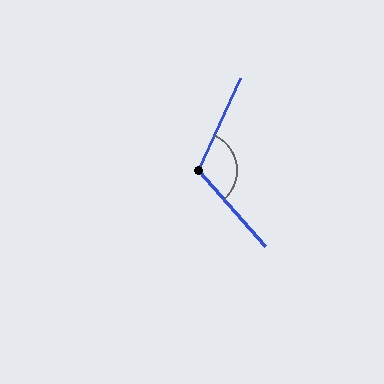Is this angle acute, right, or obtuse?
It is obtuse.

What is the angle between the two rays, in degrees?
Approximately 114 degrees.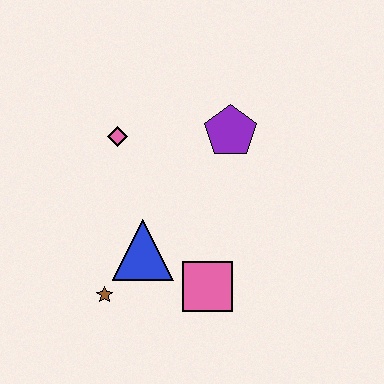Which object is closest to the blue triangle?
The brown star is closest to the blue triangle.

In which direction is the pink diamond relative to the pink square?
The pink diamond is above the pink square.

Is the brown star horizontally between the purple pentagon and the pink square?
No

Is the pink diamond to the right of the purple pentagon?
No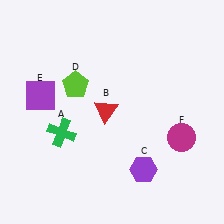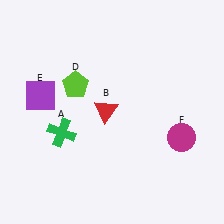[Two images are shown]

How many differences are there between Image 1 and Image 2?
There is 1 difference between the two images.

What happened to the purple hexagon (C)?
The purple hexagon (C) was removed in Image 2. It was in the bottom-right area of Image 1.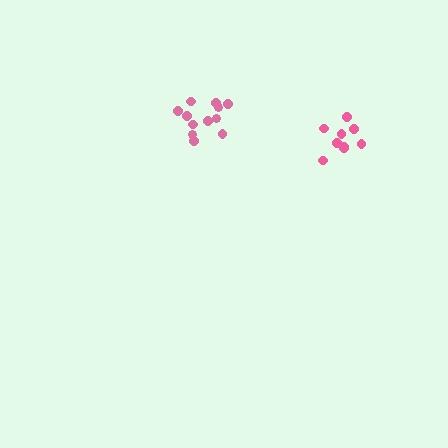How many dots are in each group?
Group 1: 12 dots, Group 2: 9 dots (21 total).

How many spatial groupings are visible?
There are 2 spatial groupings.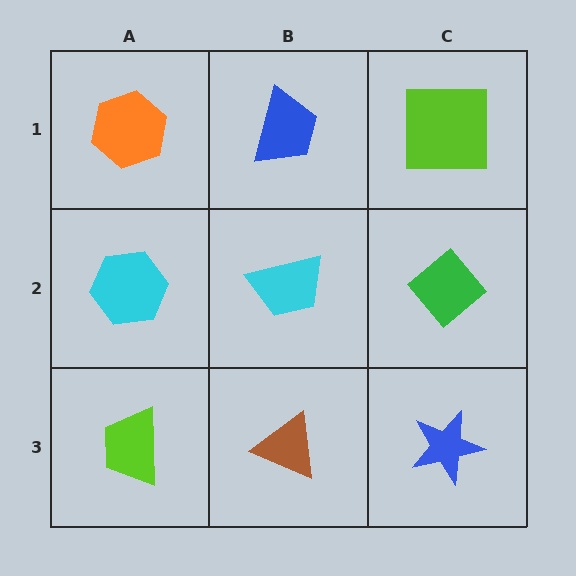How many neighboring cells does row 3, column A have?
2.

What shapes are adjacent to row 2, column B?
A blue trapezoid (row 1, column B), a brown triangle (row 3, column B), a cyan hexagon (row 2, column A), a green diamond (row 2, column C).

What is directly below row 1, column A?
A cyan hexagon.